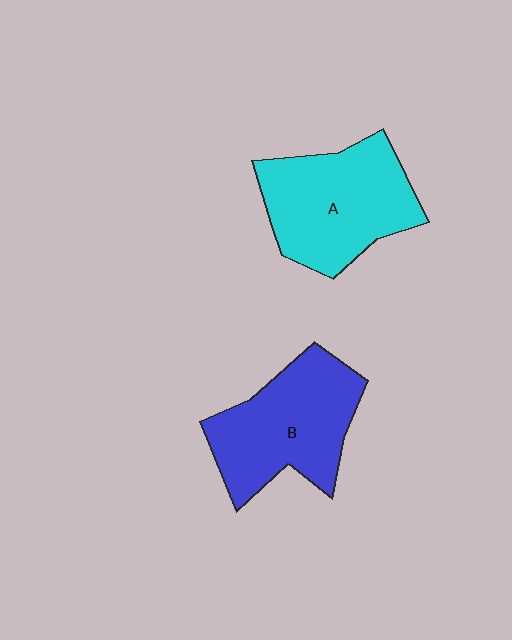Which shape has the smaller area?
Shape B (blue).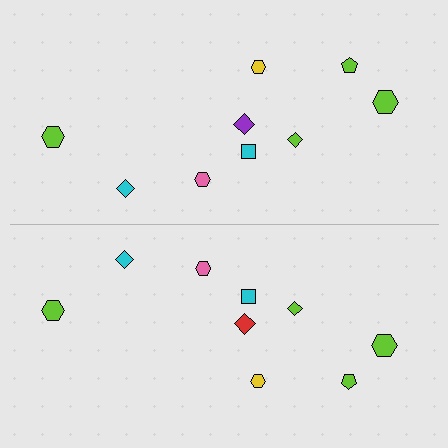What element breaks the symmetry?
The red diamond on the bottom side breaks the symmetry — its mirror counterpart is purple.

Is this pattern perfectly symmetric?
No, the pattern is not perfectly symmetric. The red diamond on the bottom side breaks the symmetry — its mirror counterpart is purple.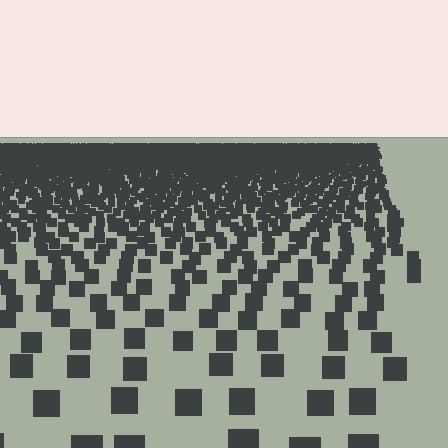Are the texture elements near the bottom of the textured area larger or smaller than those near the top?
Larger. Near the bottom, elements are closer to the viewer and appear at a bigger on-screen size.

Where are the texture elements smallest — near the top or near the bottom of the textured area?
Near the top.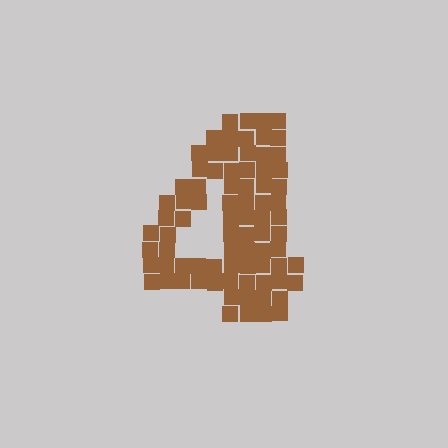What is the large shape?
The large shape is the digit 4.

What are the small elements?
The small elements are squares.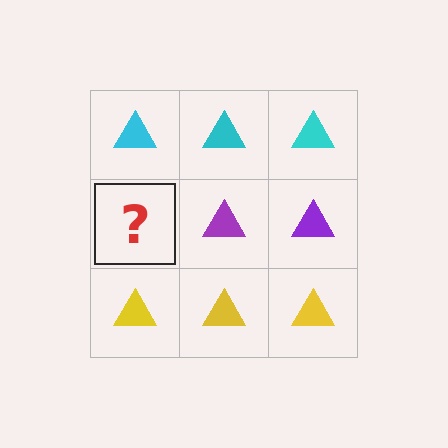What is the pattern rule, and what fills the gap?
The rule is that each row has a consistent color. The gap should be filled with a purple triangle.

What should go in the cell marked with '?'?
The missing cell should contain a purple triangle.